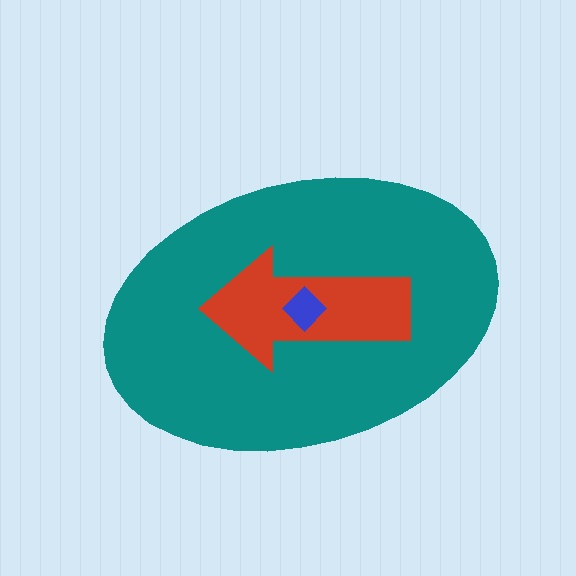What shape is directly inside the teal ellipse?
The red arrow.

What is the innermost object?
The blue diamond.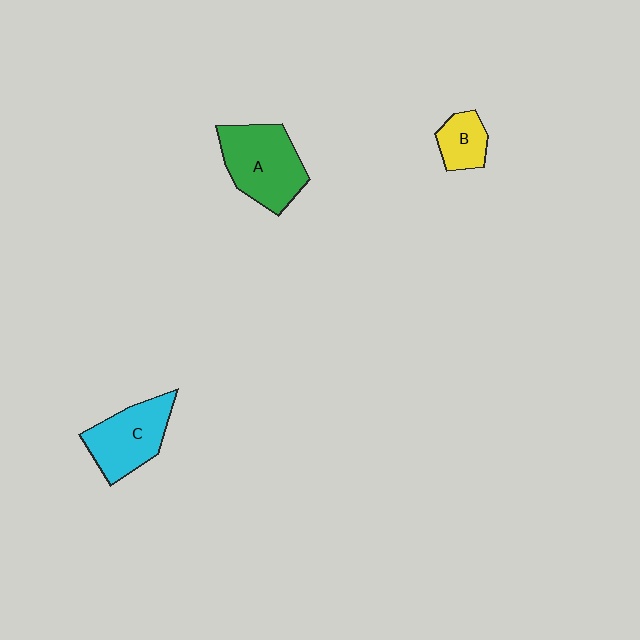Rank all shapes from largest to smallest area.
From largest to smallest: A (green), C (cyan), B (yellow).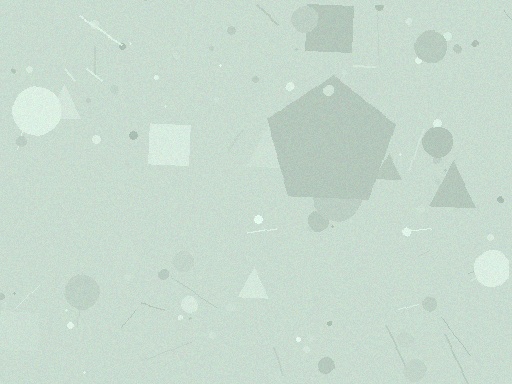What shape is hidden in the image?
A pentagon is hidden in the image.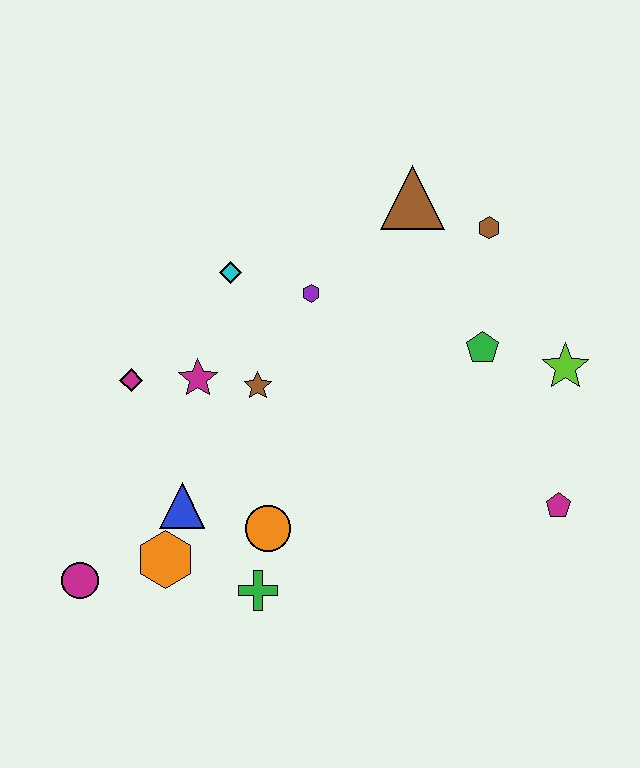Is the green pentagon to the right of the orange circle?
Yes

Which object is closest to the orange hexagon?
The blue triangle is closest to the orange hexagon.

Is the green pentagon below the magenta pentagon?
No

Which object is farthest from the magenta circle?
The brown hexagon is farthest from the magenta circle.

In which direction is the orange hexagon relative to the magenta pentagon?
The orange hexagon is to the left of the magenta pentagon.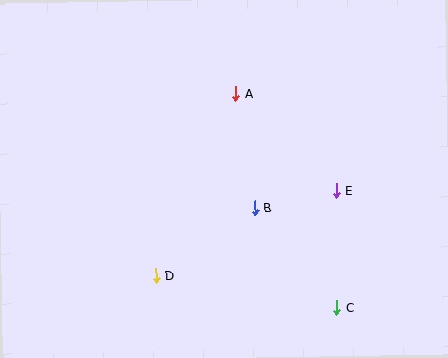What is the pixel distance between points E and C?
The distance between E and C is 117 pixels.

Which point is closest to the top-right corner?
Point E is closest to the top-right corner.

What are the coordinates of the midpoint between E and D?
The midpoint between E and D is at (246, 233).